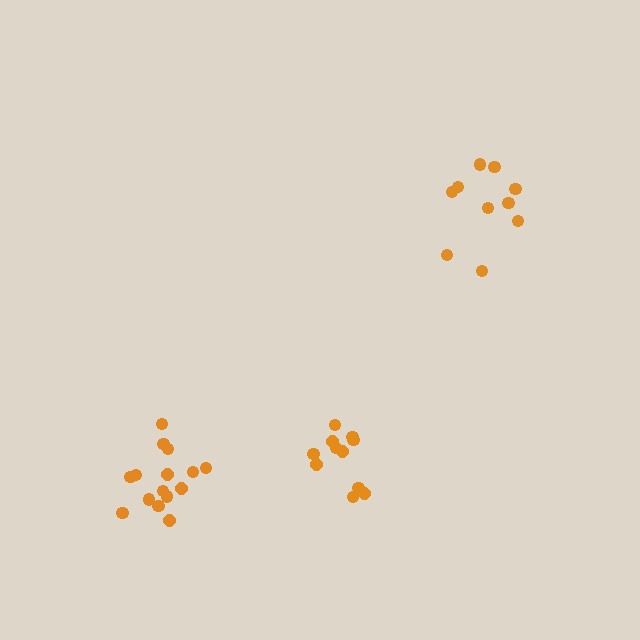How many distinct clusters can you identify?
There are 3 distinct clusters.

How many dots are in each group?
Group 1: 11 dots, Group 2: 10 dots, Group 3: 15 dots (36 total).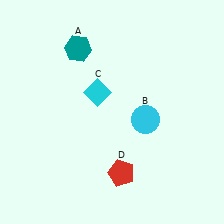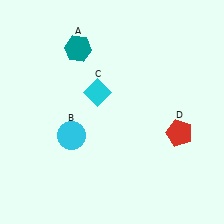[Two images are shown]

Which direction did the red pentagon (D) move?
The red pentagon (D) moved right.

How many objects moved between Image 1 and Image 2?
2 objects moved between the two images.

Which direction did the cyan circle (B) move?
The cyan circle (B) moved left.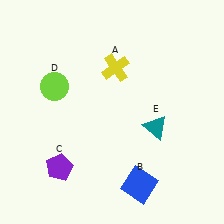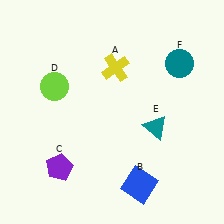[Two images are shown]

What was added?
A teal circle (F) was added in Image 2.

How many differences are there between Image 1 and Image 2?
There is 1 difference between the two images.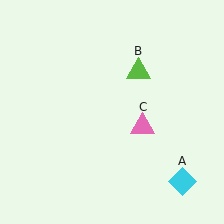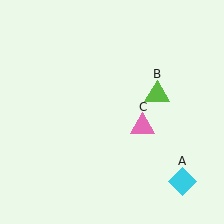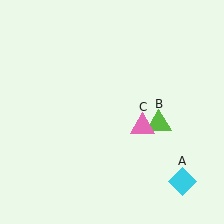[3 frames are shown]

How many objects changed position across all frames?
1 object changed position: lime triangle (object B).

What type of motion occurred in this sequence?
The lime triangle (object B) rotated clockwise around the center of the scene.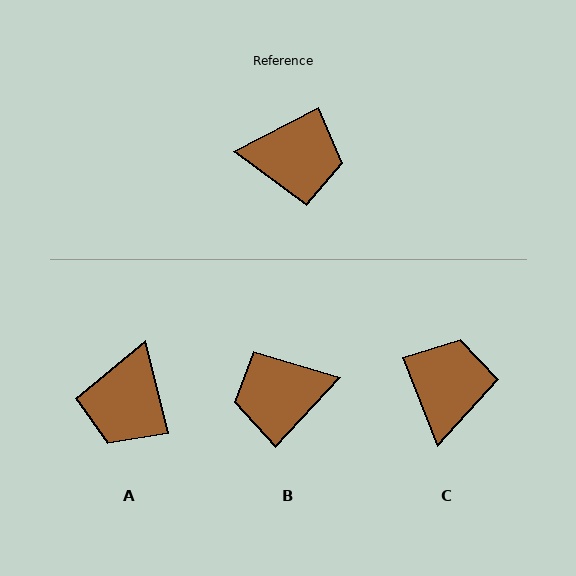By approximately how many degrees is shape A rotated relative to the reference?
Approximately 103 degrees clockwise.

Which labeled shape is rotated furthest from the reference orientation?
B, about 160 degrees away.